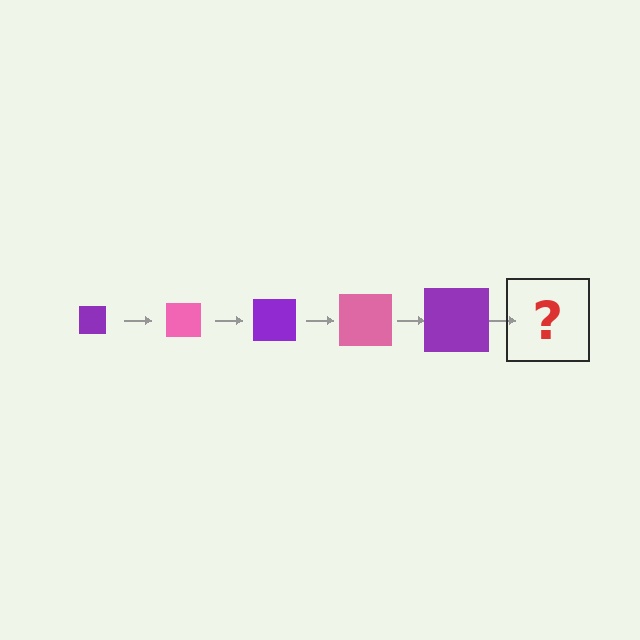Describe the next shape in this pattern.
It should be a pink square, larger than the previous one.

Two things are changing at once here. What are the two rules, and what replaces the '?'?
The two rules are that the square grows larger each step and the color cycles through purple and pink. The '?' should be a pink square, larger than the previous one.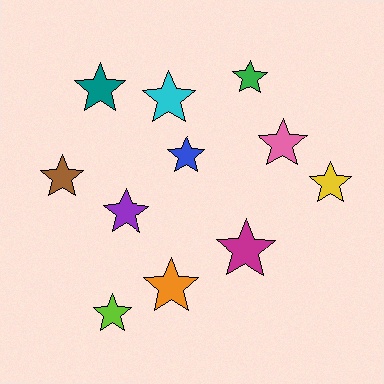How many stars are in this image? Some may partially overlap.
There are 11 stars.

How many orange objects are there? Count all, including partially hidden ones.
There is 1 orange object.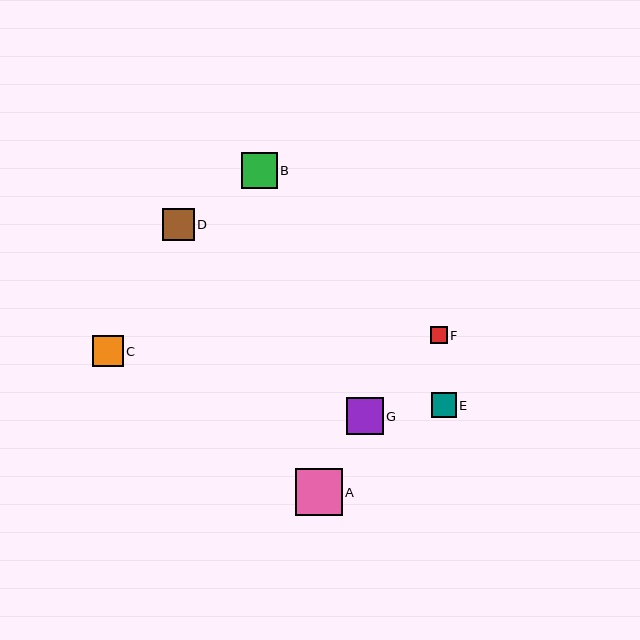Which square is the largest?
Square A is the largest with a size of approximately 47 pixels.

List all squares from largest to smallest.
From largest to smallest: A, G, B, D, C, E, F.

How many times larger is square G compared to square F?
Square G is approximately 2.1 times the size of square F.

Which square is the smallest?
Square F is the smallest with a size of approximately 17 pixels.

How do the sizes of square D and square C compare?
Square D and square C are approximately the same size.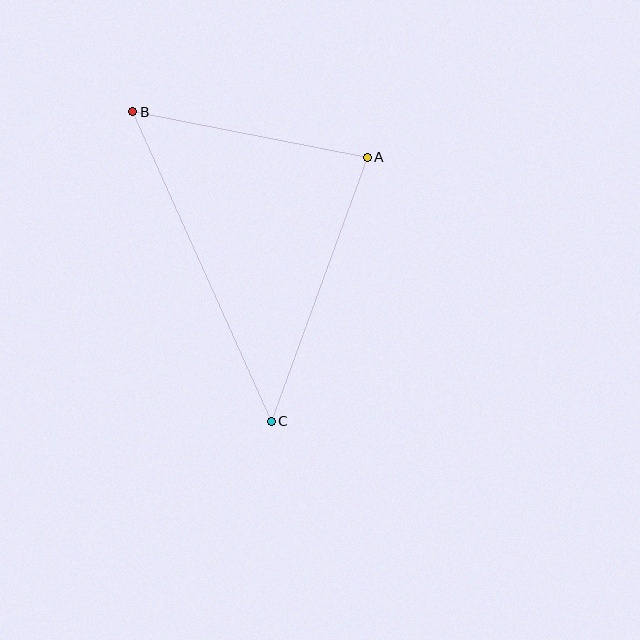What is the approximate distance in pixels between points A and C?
The distance between A and C is approximately 281 pixels.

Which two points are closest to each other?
Points A and B are closest to each other.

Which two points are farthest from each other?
Points B and C are farthest from each other.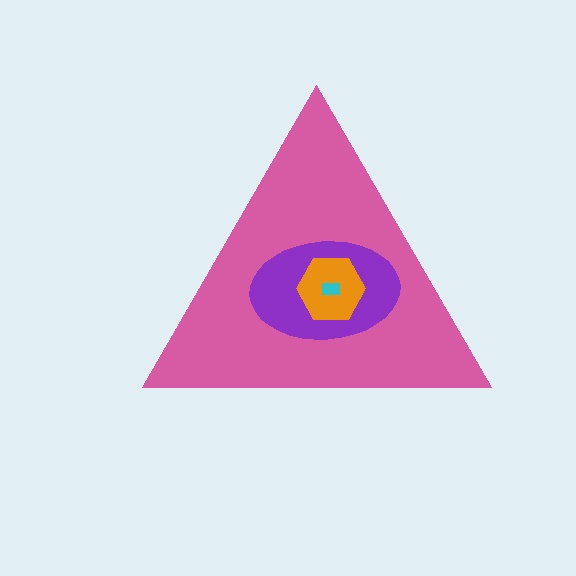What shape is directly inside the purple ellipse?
The orange hexagon.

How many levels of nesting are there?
4.